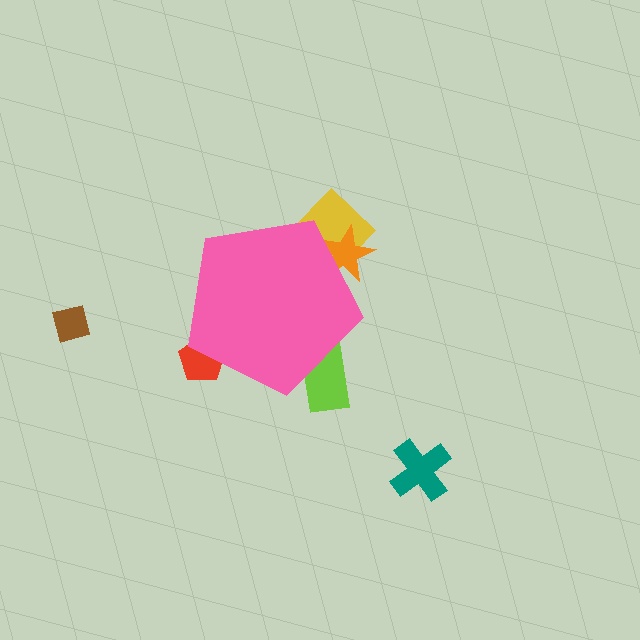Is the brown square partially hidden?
No, the brown square is fully visible.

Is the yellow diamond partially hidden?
Yes, the yellow diamond is partially hidden behind the pink pentagon.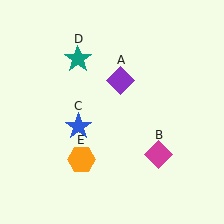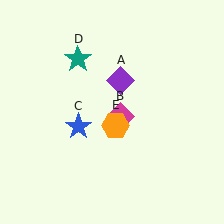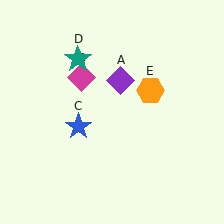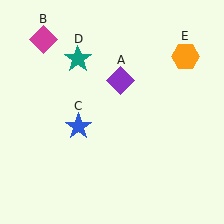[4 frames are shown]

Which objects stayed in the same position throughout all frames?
Purple diamond (object A) and blue star (object C) and teal star (object D) remained stationary.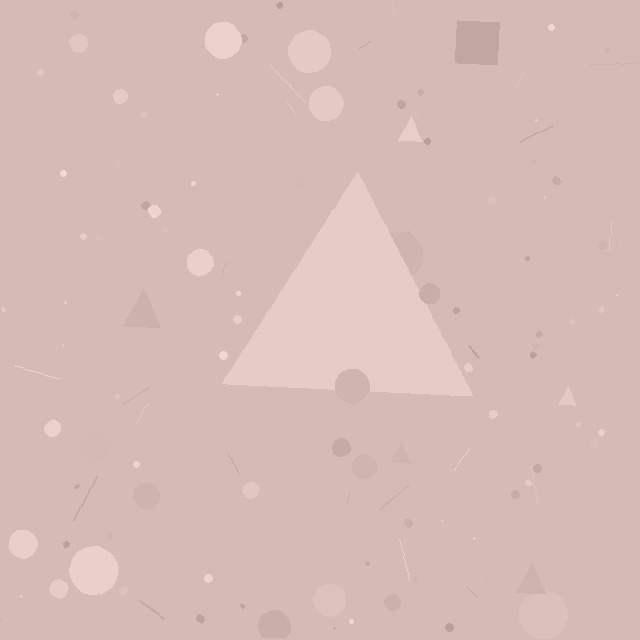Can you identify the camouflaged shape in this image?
The camouflaged shape is a triangle.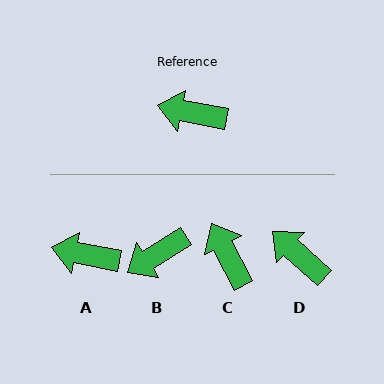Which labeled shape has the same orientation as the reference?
A.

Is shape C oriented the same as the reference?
No, it is off by about 52 degrees.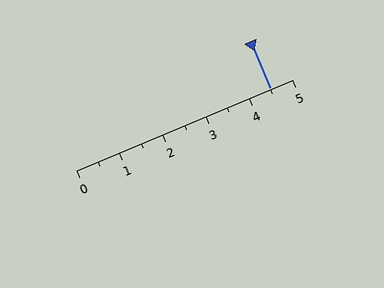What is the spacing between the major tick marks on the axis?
The major ticks are spaced 1 apart.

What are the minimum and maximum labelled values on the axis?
The axis runs from 0 to 5.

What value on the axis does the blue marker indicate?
The marker indicates approximately 4.5.